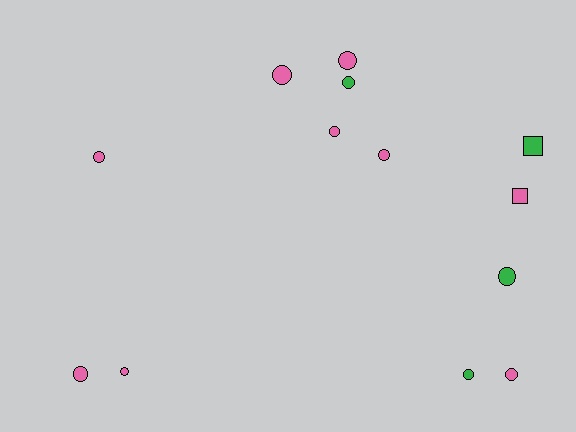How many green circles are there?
There are 3 green circles.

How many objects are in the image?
There are 13 objects.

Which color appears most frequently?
Pink, with 9 objects.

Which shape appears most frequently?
Circle, with 11 objects.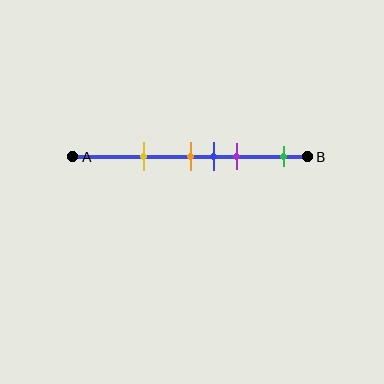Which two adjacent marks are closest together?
The orange and blue marks are the closest adjacent pair.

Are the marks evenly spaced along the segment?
No, the marks are not evenly spaced.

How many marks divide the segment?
There are 5 marks dividing the segment.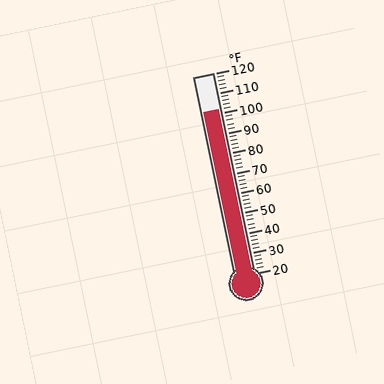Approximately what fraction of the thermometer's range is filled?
The thermometer is filled to approximately 80% of its range.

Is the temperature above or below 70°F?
The temperature is above 70°F.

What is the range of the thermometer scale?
The thermometer scale ranges from 20°F to 120°F.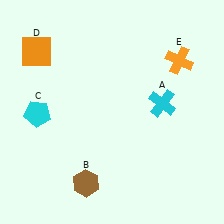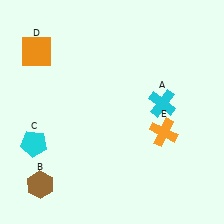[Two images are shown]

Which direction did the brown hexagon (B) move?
The brown hexagon (B) moved left.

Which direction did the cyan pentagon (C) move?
The cyan pentagon (C) moved down.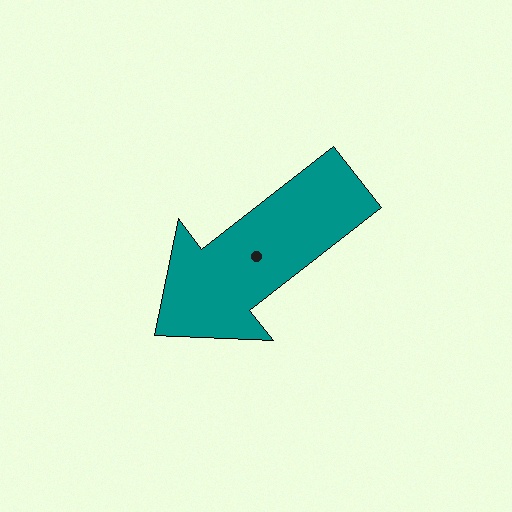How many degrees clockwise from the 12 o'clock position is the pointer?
Approximately 232 degrees.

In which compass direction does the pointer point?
Southwest.